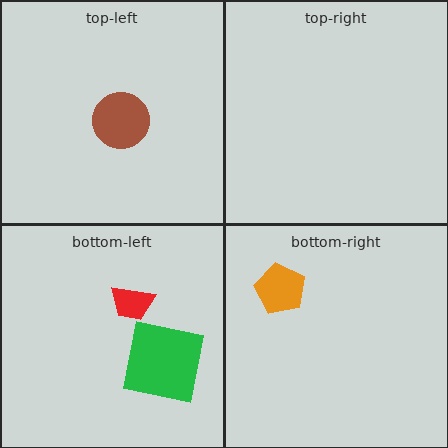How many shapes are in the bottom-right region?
1.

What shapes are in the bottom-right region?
The orange pentagon.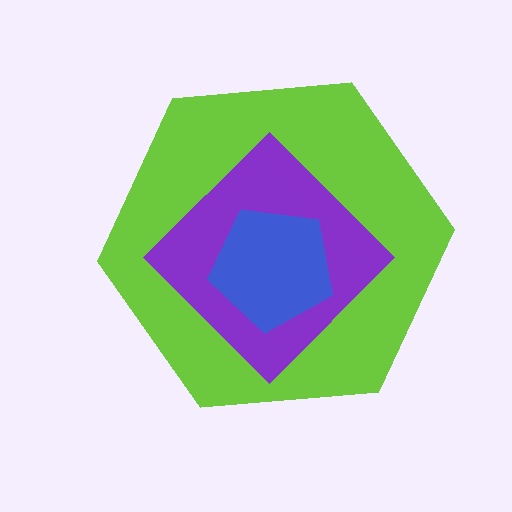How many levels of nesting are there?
3.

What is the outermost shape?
The lime hexagon.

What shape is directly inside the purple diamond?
The blue pentagon.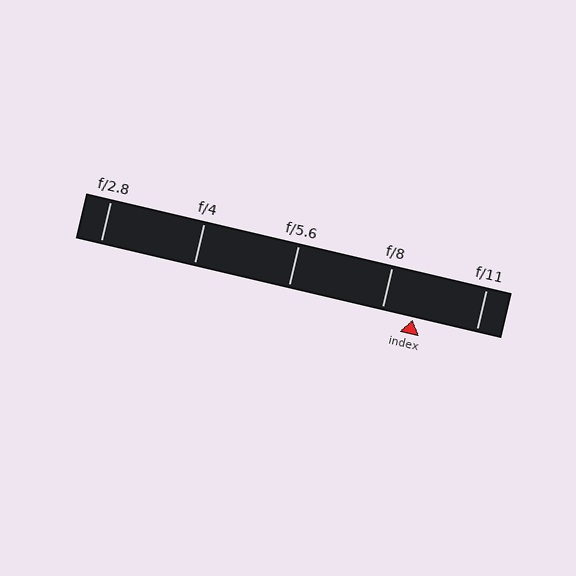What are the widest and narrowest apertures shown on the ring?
The widest aperture shown is f/2.8 and the narrowest is f/11.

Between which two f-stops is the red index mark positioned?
The index mark is between f/8 and f/11.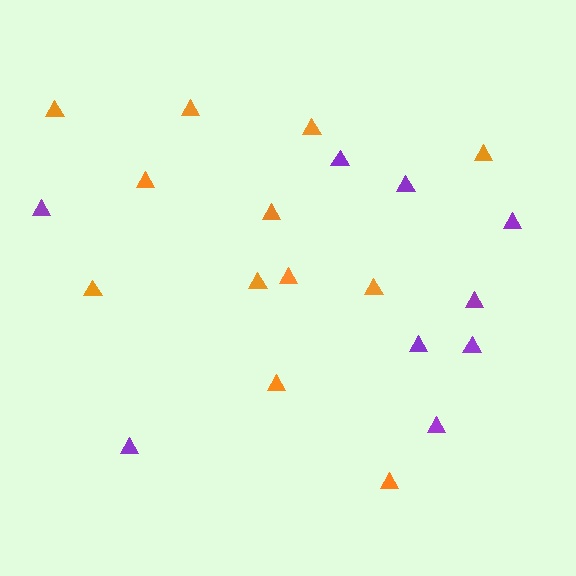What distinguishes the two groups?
There are 2 groups: one group of purple triangles (9) and one group of orange triangles (12).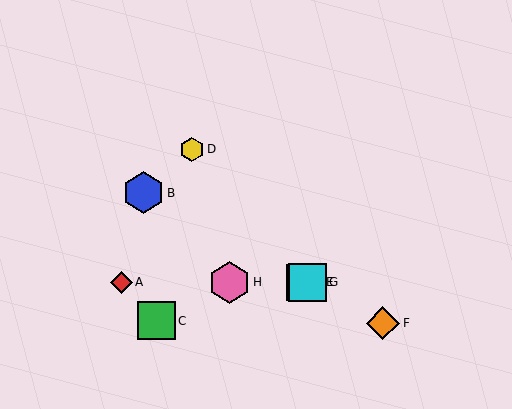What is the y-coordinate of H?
Object H is at y≈283.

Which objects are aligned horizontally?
Objects A, E, G, H are aligned horizontally.